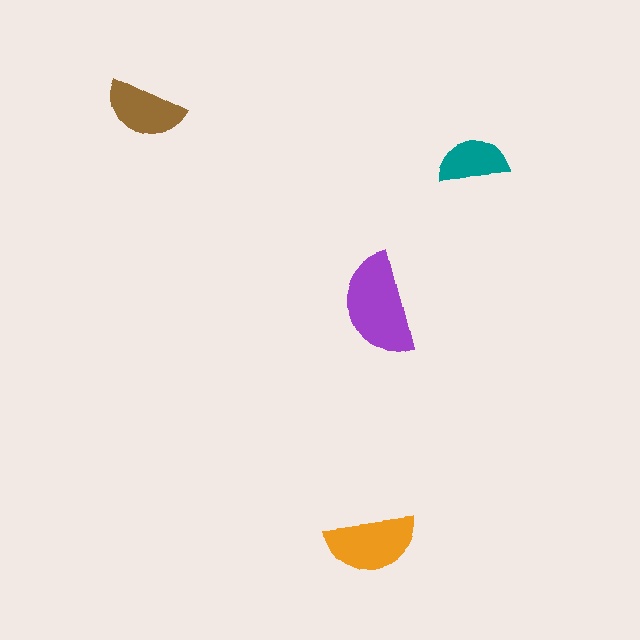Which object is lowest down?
The orange semicircle is bottommost.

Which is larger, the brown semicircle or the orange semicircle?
The orange one.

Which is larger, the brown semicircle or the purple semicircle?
The purple one.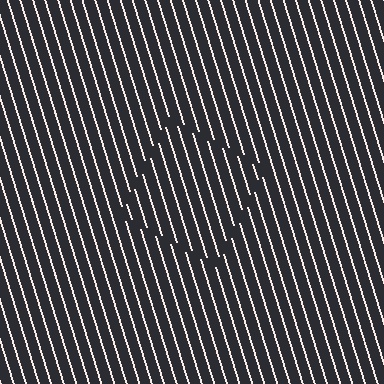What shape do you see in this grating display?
An illusory square. The interior of the shape contains the same grating, shifted by half a period — the contour is defined by the phase discontinuity where line-ends from the inner and outer gratings abut.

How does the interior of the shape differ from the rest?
The interior of the shape contains the same grating, shifted by half a period — the contour is defined by the phase discontinuity where line-ends from the inner and outer gratings abut.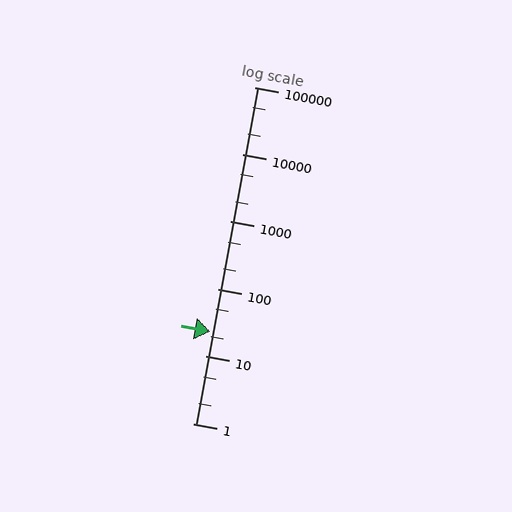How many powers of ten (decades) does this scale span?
The scale spans 5 decades, from 1 to 100000.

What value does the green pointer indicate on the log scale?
The pointer indicates approximately 23.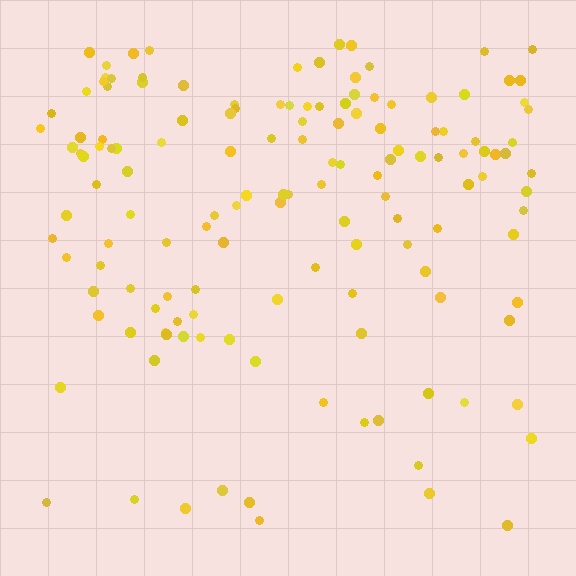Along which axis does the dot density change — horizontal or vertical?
Vertical.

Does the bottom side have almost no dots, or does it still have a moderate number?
Still a moderate number, just noticeably fewer than the top.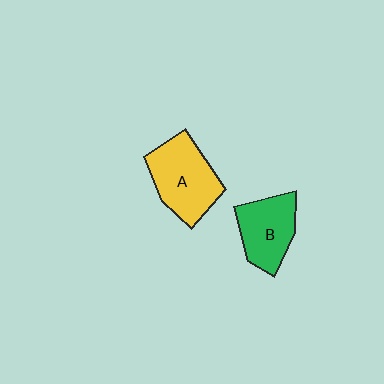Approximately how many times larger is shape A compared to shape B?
Approximately 1.3 times.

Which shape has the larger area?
Shape A (yellow).